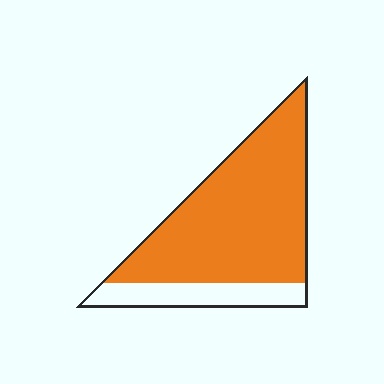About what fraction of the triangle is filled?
About four fifths (4/5).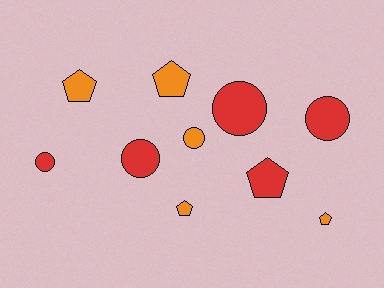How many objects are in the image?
There are 10 objects.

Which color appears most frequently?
Orange, with 5 objects.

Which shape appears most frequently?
Pentagon, with 5 objects.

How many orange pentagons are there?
There are 4 orange pentagons.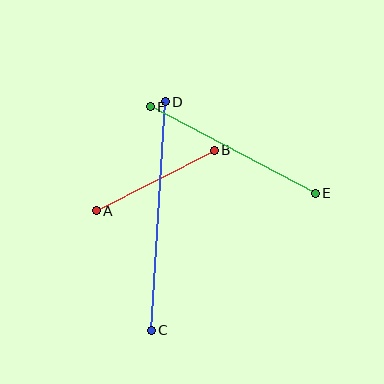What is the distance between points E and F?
The distance is approximately 187 pixels.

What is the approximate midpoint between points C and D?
The midpoint is at approximately (158, 216) pixels.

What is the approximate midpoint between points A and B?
The midpoint is at approximately (155, 181) pixels.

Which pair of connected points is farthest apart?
Points C and D are farthest apart.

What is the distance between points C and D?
The distance is approximately 229 pixels.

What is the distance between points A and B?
The distance is approximately 133 pixels.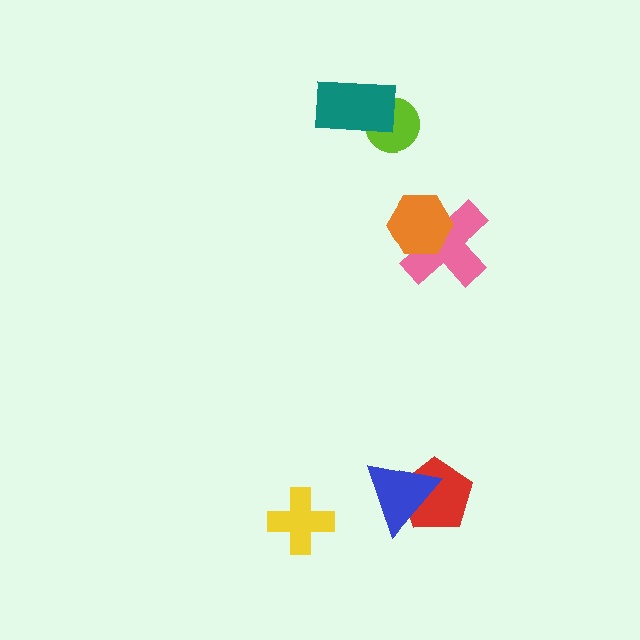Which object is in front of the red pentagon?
The blue triangle is in front of the red pentagon.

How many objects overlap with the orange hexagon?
1 object overlaps with the orange hexagon.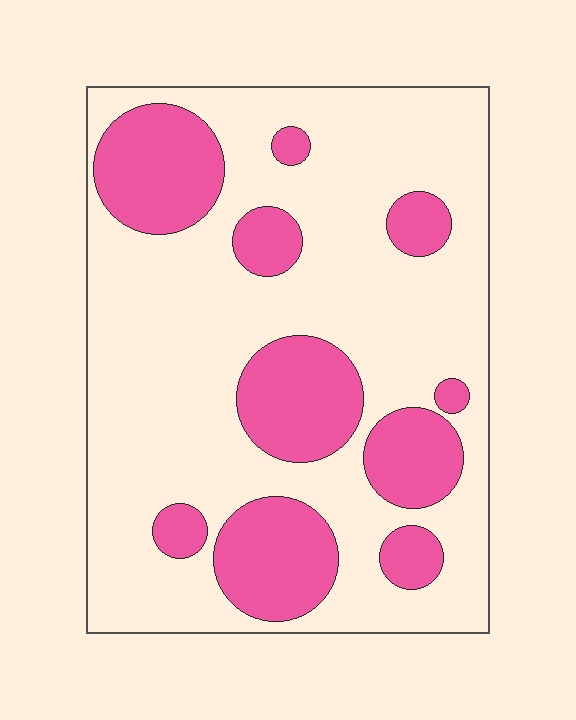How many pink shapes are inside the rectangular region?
10.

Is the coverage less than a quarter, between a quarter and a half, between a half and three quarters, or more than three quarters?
Between a quarter and a half.